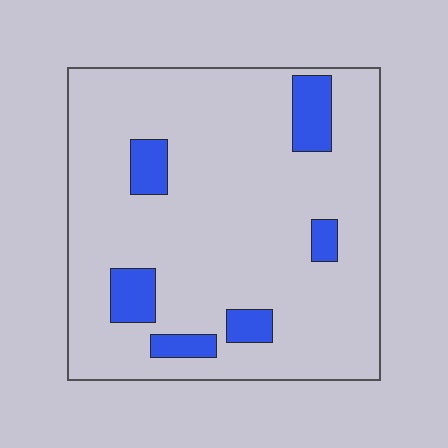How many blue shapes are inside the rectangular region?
6.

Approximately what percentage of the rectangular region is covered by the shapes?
Approximately 10%.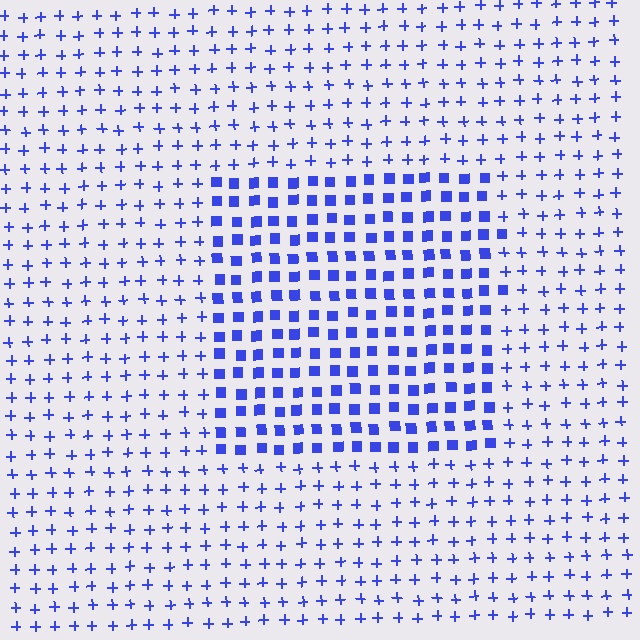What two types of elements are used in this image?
The image uses squares inside the rectangle region and plus signs outside it.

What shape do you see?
I see a rectangle.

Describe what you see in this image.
The image is filled with small blue elements arranged in a uniform grid. A rectangle-shaped region contains squares, while the surrounding area contains plus signs. The boundary is defined purely by the change in element shape.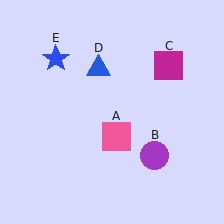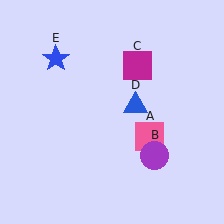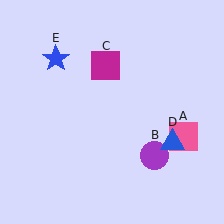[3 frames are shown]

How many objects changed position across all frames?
3 objects changed position: pink square (object A), magenta square (object C), blue triangle (object D).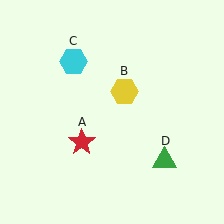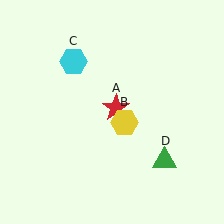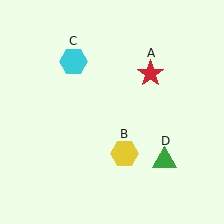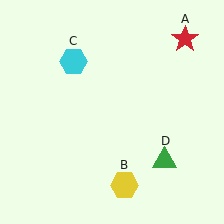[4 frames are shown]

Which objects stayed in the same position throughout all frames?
Cyan hexagon (object C) and green triangle (object D) remained stationary.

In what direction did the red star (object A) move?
The red star (object A) moved up and to the right.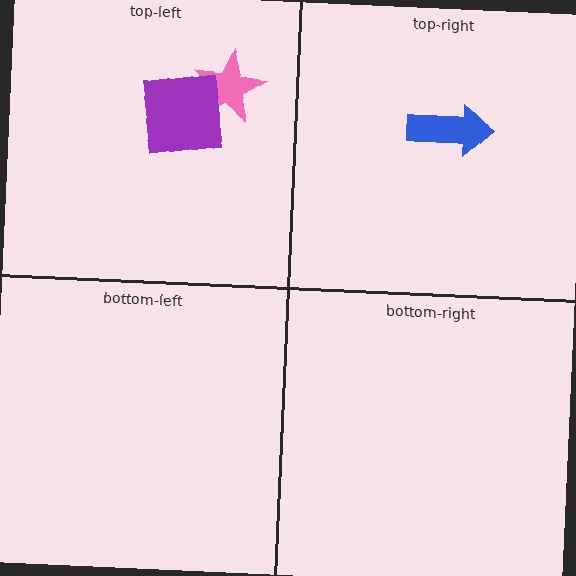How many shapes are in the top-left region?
2.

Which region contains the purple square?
The top-left region.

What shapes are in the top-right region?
The blue arrow.